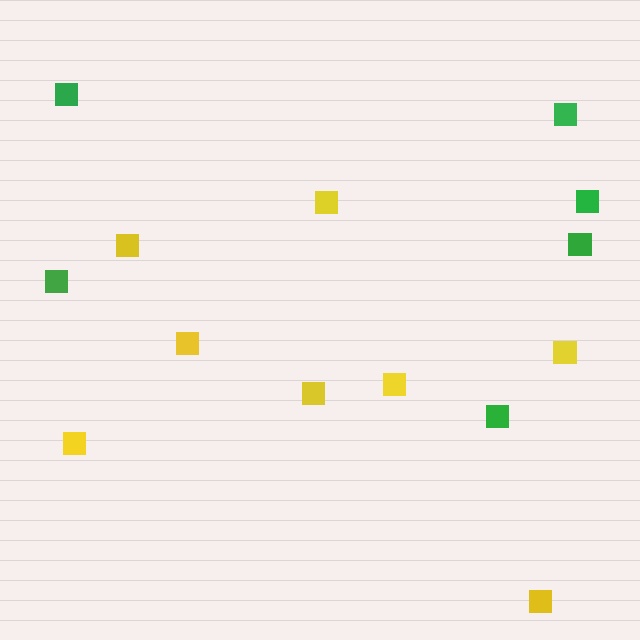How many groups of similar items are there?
There are 2 groups: one group of yellow squares (8) and one group of green squares (6).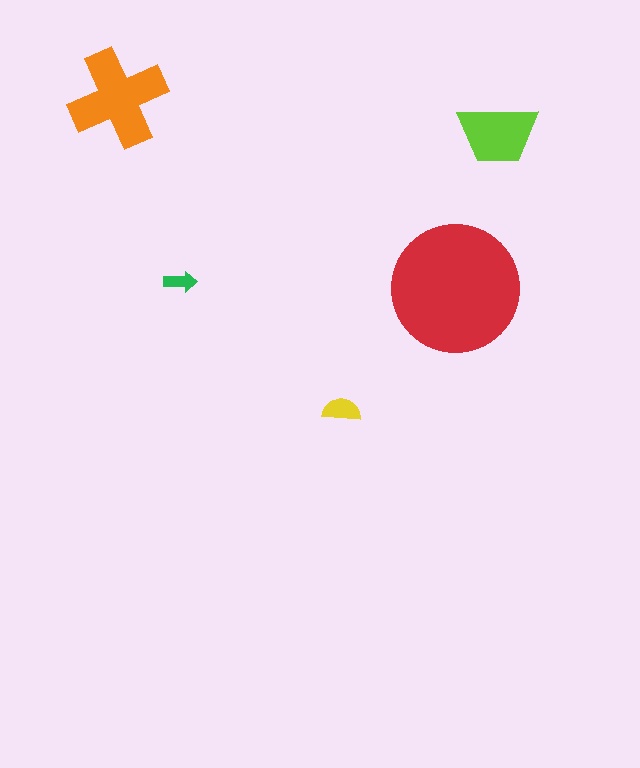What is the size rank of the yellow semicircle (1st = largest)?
4th.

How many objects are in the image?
There are 5 objects in the image.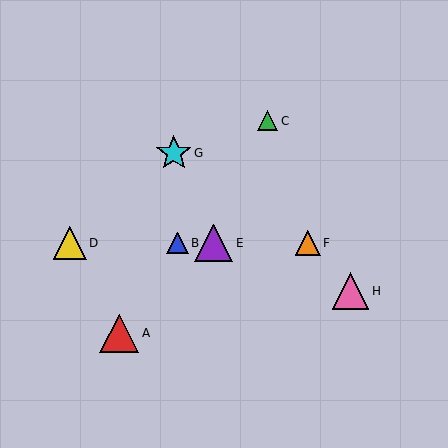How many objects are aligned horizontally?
4 objects (B, D, E, F) are aligned horizontally.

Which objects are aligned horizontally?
Objects B, D, E, F are aligned horizontally.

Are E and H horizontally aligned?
No, E is at y≈243 and H is at y≈291.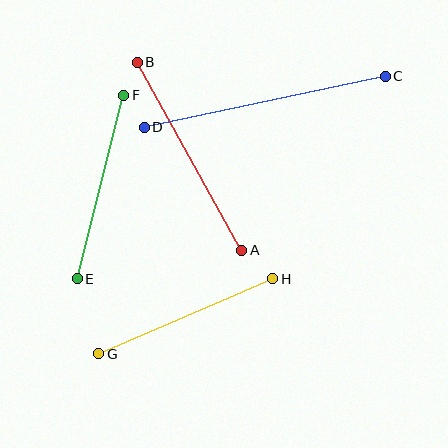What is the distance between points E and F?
The distance is approximately 190 pixels.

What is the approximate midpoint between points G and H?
The midpoint is at approximately (186, 316) pixels.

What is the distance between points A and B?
The distance is approximately 215 pixels.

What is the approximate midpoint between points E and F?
The midpoint is at approximately (101, 187) pixels.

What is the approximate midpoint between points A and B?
The midpoint is at approximately (190, 156) pixels.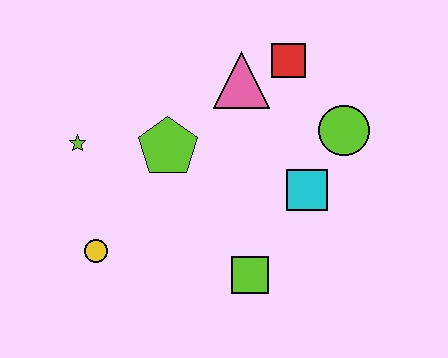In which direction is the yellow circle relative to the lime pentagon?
The yellow circle is below the lime pentagon.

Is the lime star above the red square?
No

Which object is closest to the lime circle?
The cyan square is closest to the lime circle.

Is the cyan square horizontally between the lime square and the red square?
No